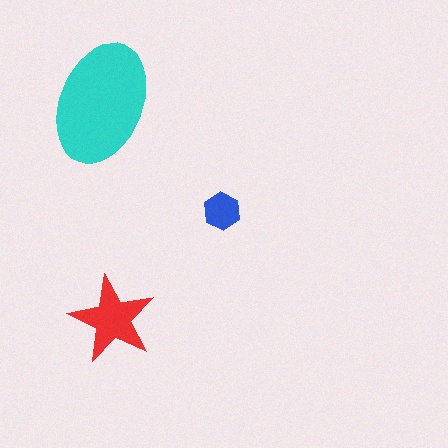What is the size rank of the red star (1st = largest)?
2nd.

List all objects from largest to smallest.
The cyan ellipse, the red star, the blue hexagon.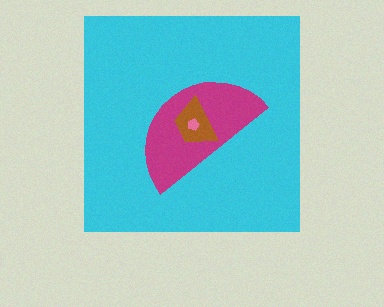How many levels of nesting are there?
4.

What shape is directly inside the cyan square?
The magenta semicircle.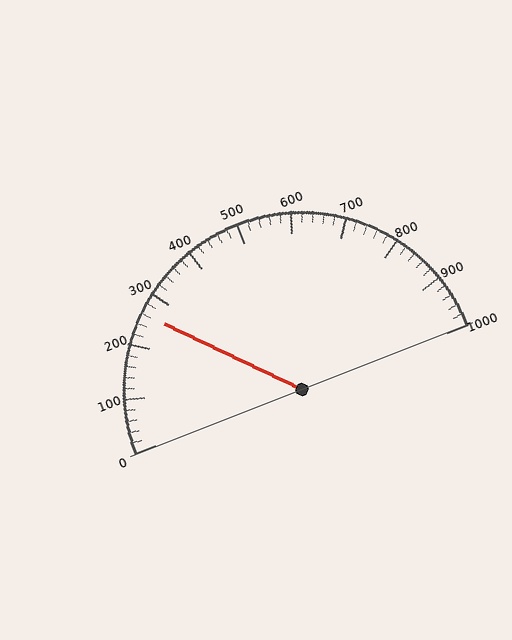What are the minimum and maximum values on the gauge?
The gauge ranges from 0 to 1000.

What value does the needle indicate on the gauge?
The needle indicates approximately 260.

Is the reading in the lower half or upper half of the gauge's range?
The reading is in the lower half of the range (0 to 1000).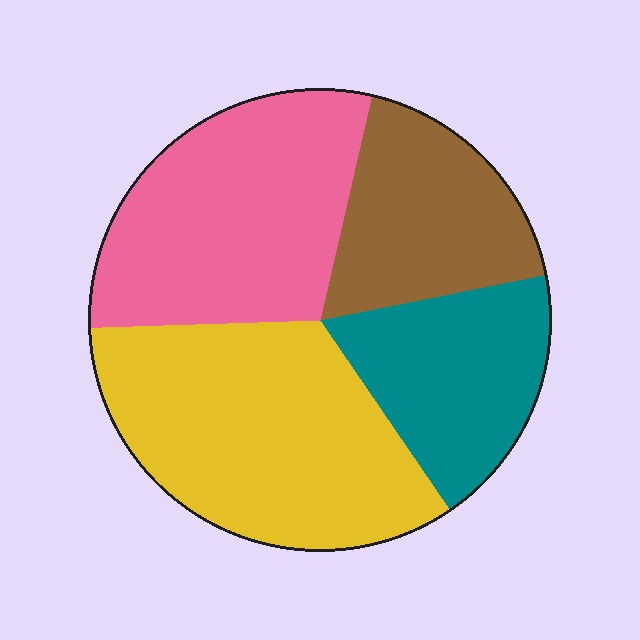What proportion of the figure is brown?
Brown covers around 20% of the figure.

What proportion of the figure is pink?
Pink covers about 30% of the figure.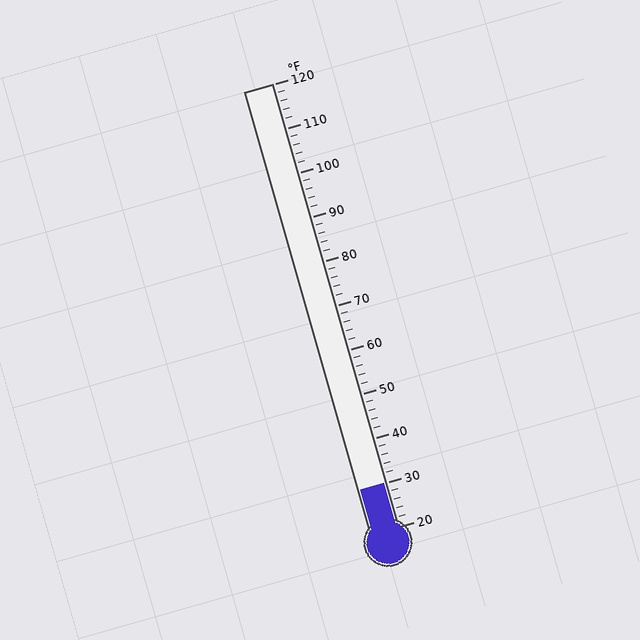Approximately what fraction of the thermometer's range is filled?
The thermometer is filled to approximately 10% of its range.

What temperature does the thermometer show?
The thermometer shows approximately 30°F.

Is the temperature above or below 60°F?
The temperature is below 60°F.